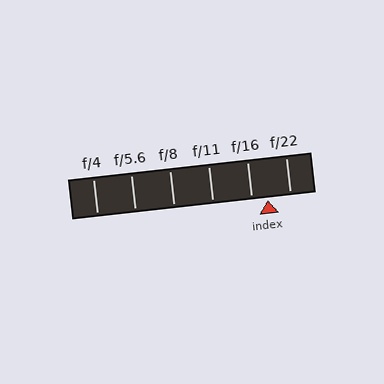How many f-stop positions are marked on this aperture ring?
There are 6 f-stop positions marked.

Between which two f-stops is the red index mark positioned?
The index mark is between f/16 and f/22.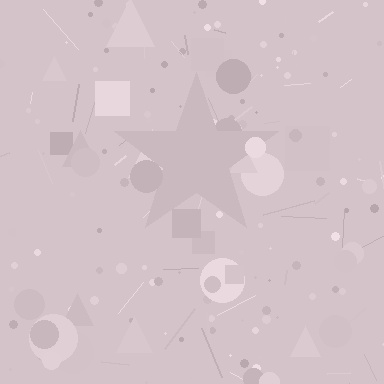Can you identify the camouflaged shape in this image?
The camouflaged shape is a star.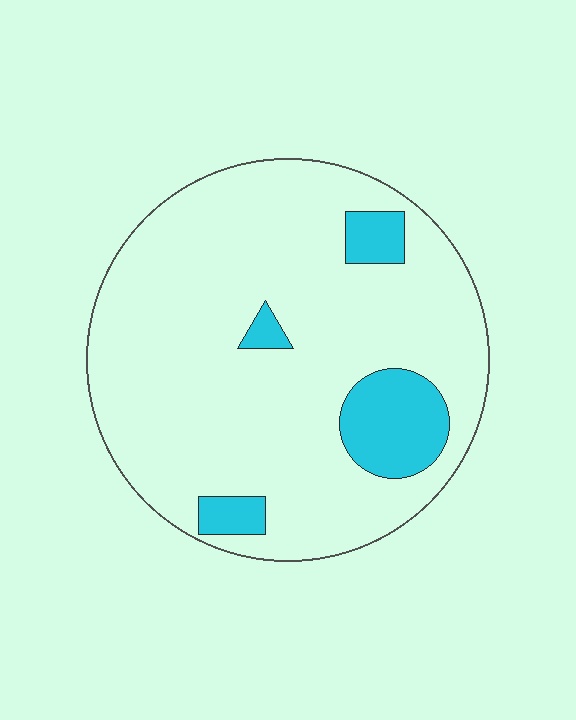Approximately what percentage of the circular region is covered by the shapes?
Approximately 15%.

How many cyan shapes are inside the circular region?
4.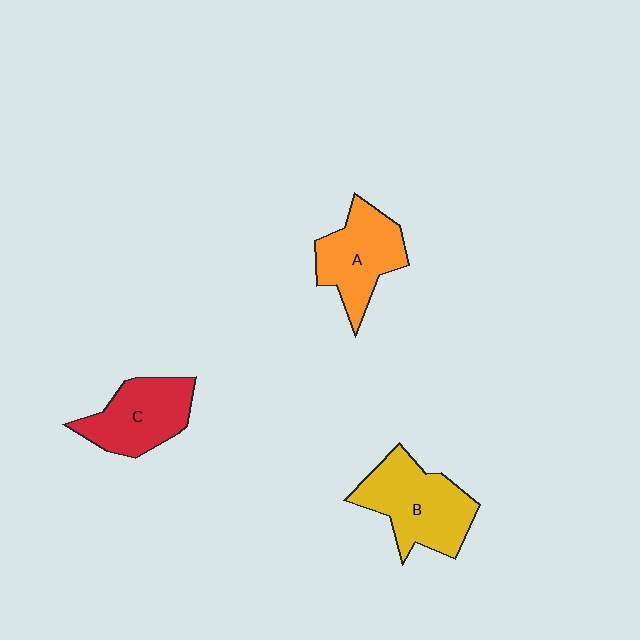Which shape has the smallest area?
Shape C (red).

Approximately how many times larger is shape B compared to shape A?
Approximately 1.2 times.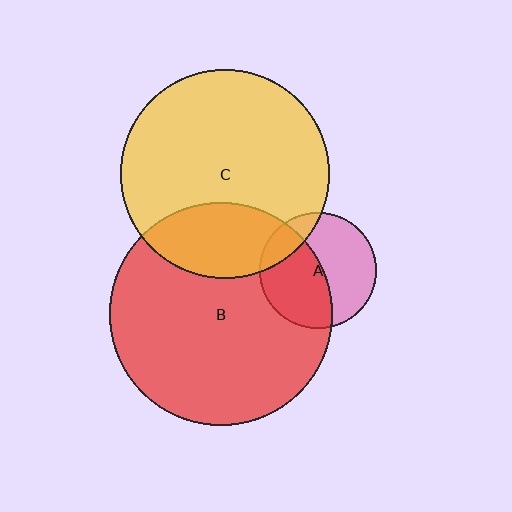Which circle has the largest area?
Circle B (red).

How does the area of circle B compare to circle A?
Approximately 3.7 times.